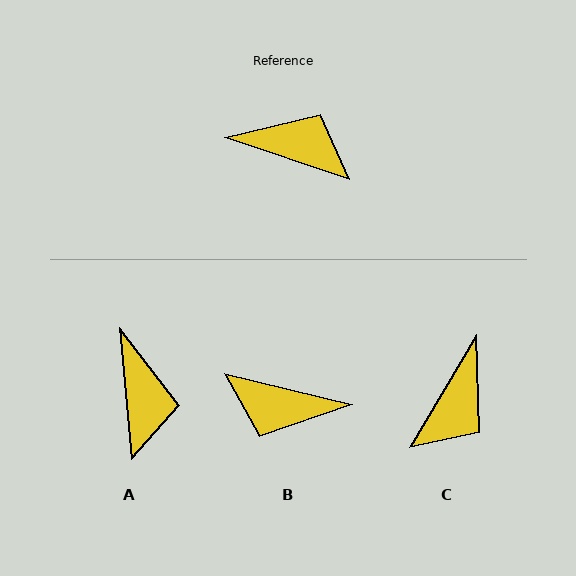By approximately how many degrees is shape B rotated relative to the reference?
Approximately 175 degrees clockwise.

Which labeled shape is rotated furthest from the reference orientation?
B, about 175 degrees away.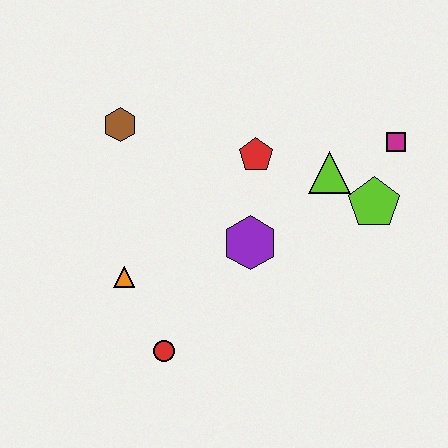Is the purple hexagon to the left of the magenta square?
Yes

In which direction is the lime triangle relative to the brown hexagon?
The lime triangle is to the right of the brown hexagon.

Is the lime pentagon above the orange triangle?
Yes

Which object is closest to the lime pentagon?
The lime triangle is closest to the lime pentagon.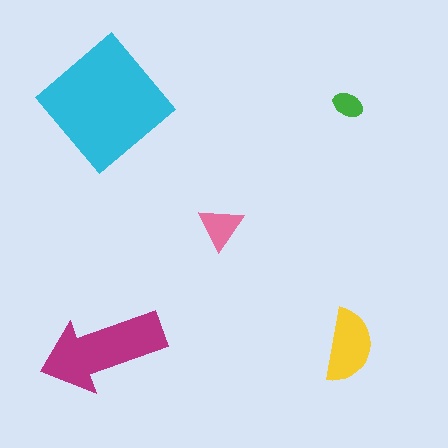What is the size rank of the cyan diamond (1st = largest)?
1st.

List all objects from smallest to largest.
The green ellipse, the pink triangle, the yellow semicircle, the magenta arrow, the cyan diamond.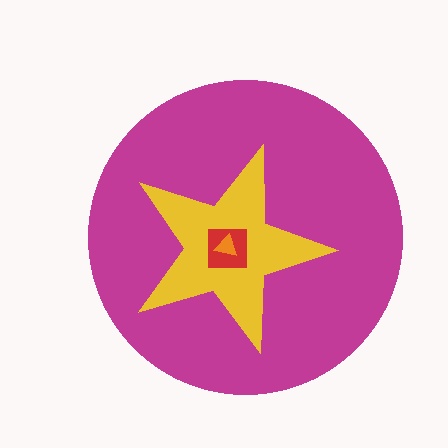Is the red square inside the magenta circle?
Yes.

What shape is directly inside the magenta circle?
The yellow star.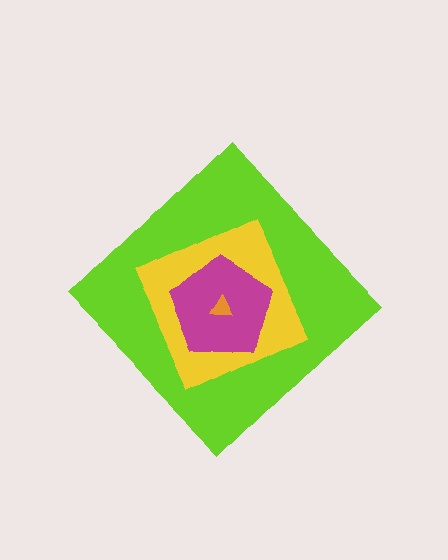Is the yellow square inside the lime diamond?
Yes.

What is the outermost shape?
The lime diamond.